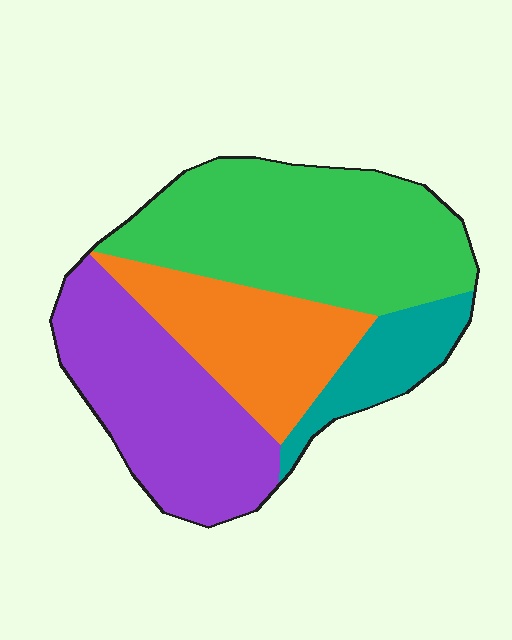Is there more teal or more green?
Green.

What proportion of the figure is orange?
Orange covers 21% of the figure.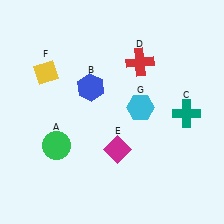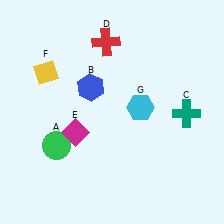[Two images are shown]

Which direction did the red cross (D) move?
The red cross (D) moved left.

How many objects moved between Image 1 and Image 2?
2 objects moved between the two images.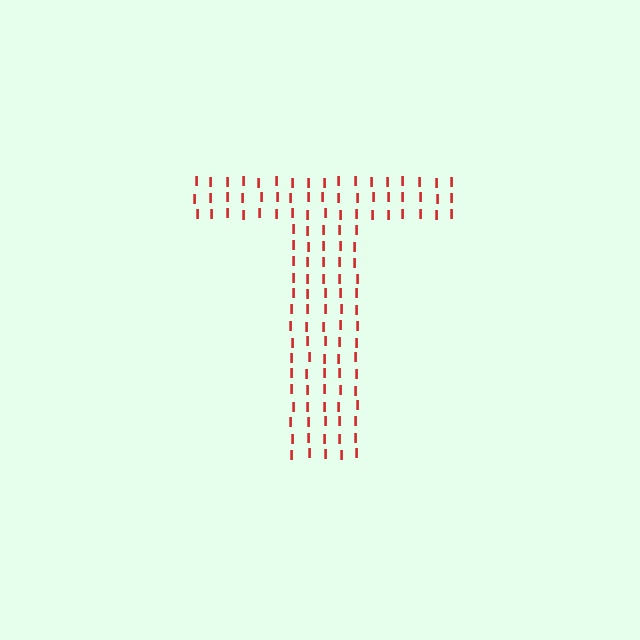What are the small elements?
The small elements are letter I's.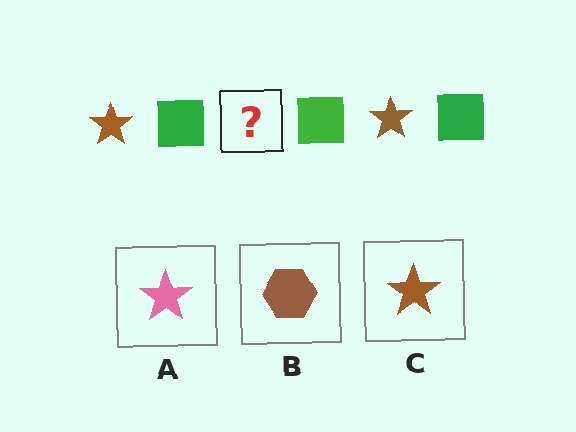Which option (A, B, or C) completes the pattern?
C.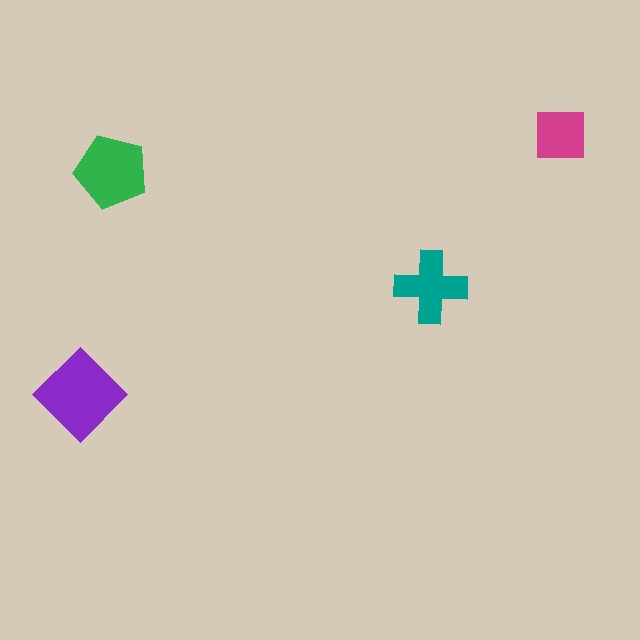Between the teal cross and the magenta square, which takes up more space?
The teal cross.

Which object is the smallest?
The magenta square.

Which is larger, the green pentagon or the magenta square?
The green pentagon.